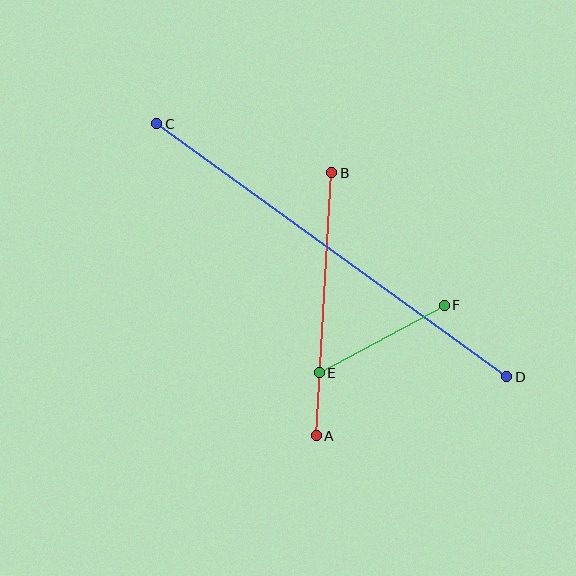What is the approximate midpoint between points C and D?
The midpoint is at approximately (332, 250) pixels.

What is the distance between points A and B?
The distance is approximately 264 pixels.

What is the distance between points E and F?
The distance is approximately 142 pixels.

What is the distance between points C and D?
The distance is approximately 432 pixels.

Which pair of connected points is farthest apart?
Points C and D are farthest apart.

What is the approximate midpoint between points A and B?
The midpoint is at approximately (324, 304) pixels.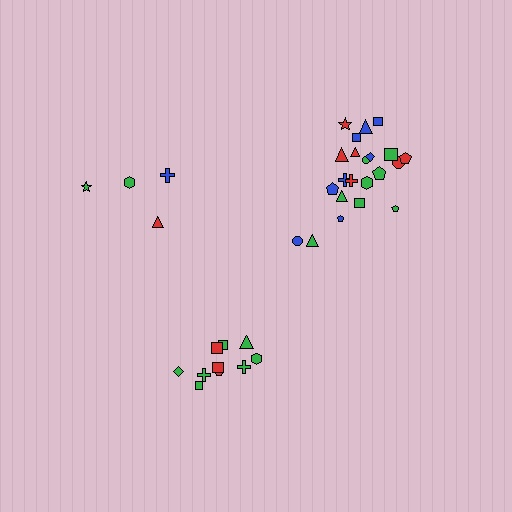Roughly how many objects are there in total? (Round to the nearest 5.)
Roughly 35 objects in total.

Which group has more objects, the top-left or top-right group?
The top-right group.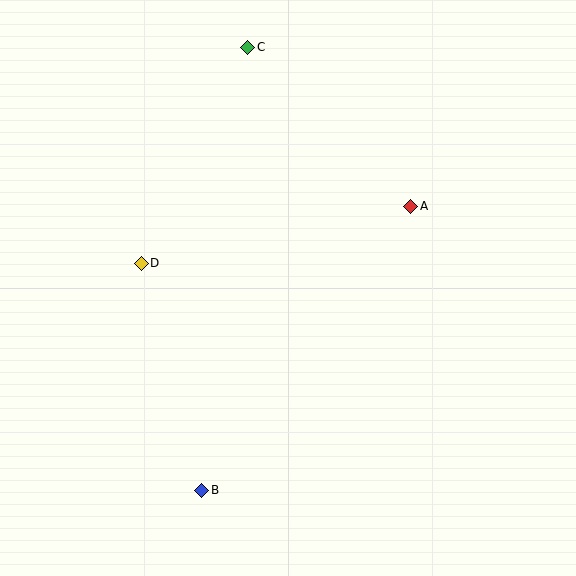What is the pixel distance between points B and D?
The distance between B and D is 235 pixels.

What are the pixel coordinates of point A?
Point A is at (411, 206).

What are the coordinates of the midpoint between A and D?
The midpoint between A and D is at (276, 235).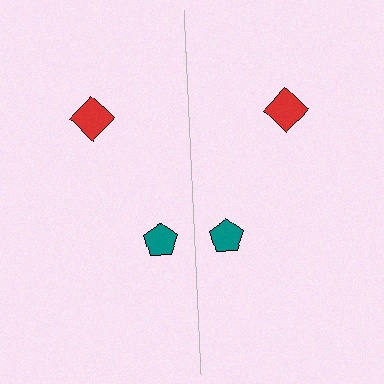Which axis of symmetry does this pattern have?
The pattern has a vertical axis of symmetry running through the center of the image.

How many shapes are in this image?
There are 4 shapes in this image.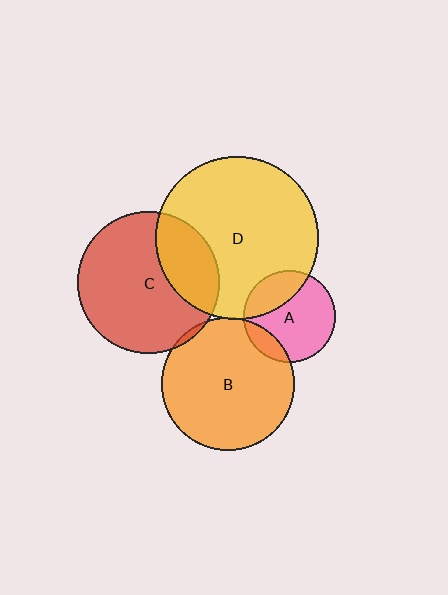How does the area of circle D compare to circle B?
Approximately 1.5 times.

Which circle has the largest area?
Circle D (yellow).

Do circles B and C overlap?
Yes.